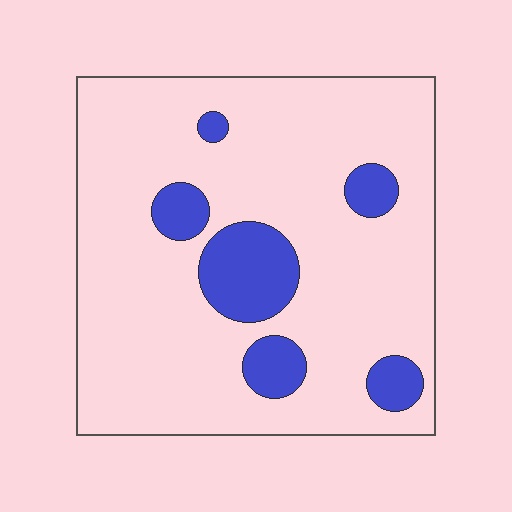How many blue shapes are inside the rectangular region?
6.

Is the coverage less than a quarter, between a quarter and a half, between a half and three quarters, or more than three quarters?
Less than a quarter.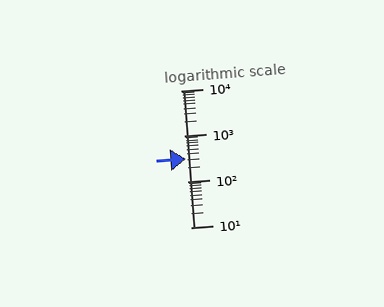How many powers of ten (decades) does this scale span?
The scale spans 3 decades, from 10 to 10000.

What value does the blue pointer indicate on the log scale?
The pointer indicates approximately 310.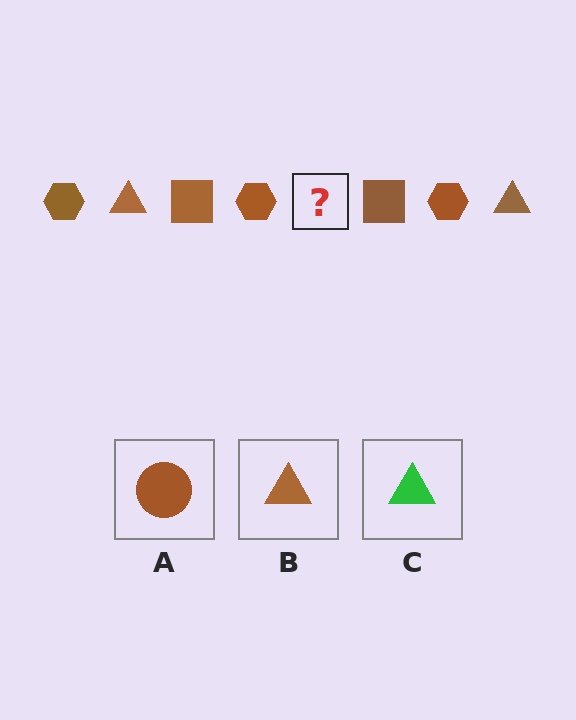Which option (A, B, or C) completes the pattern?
B.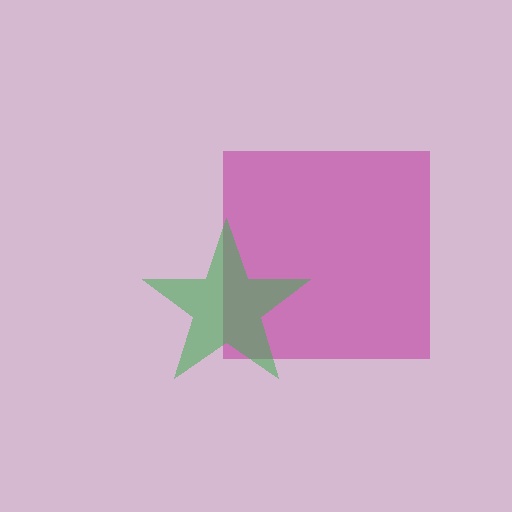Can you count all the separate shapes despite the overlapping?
Yes, there are 2 separate shapes.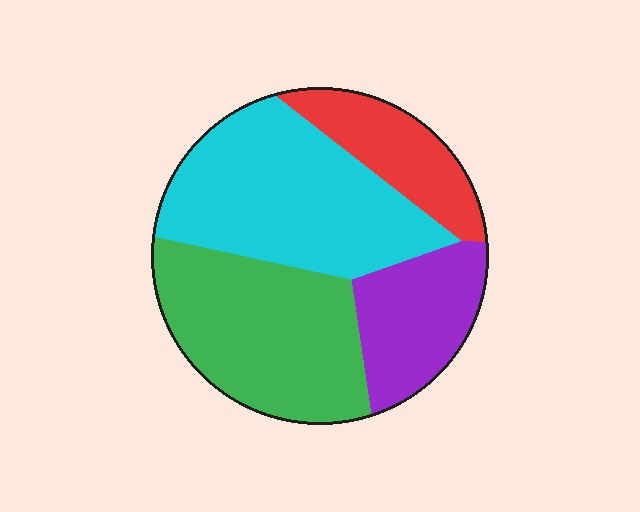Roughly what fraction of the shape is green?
Green covers around 30% of the shape.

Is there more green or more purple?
Green.